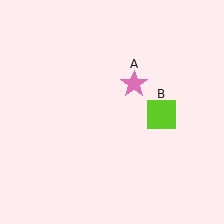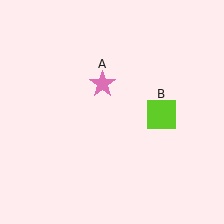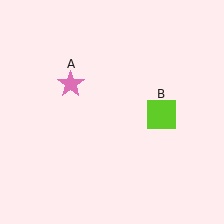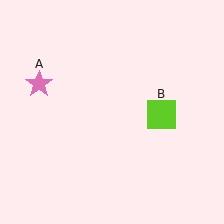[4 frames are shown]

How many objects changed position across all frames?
1 object changed position: pink star (object A).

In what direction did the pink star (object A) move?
The pink star (object A) moved left.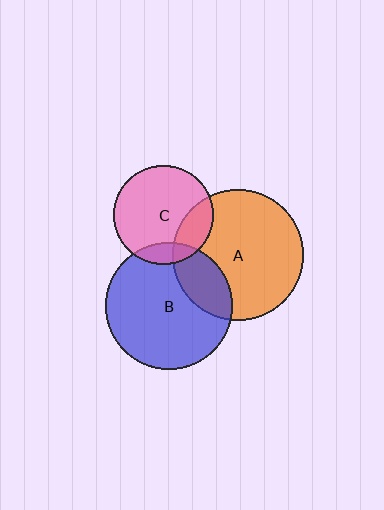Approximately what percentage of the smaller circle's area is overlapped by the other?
Approximately 25%.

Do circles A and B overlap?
Yes.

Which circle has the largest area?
Circle A (orange).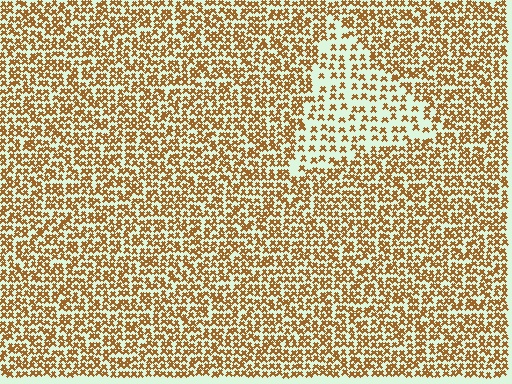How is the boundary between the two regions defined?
The boundary is defined by a change in element density (approximately 2.0x ratio). All elements are the same color, size, and shape.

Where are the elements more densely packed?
The elements are more densely packed outside the triangle boundary.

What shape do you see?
I see a triangle.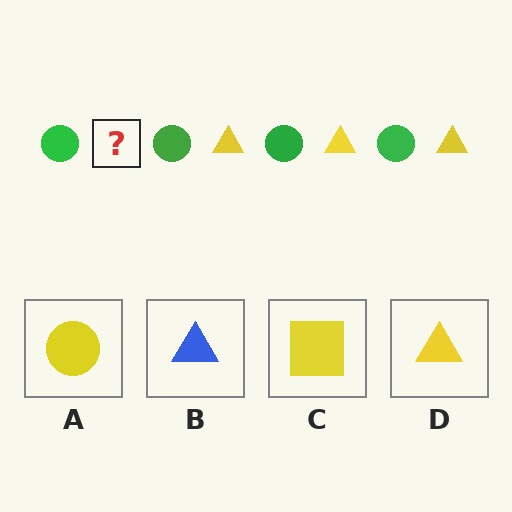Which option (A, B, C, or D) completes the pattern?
D.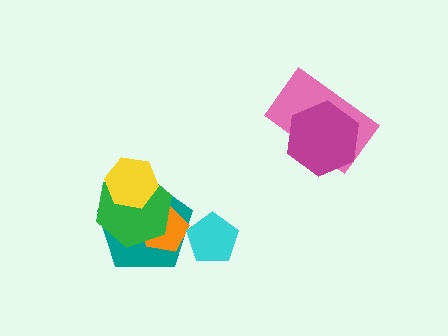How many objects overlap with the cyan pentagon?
1 object overlaps with the cyan pentagon.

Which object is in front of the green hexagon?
The yellow hexagon is in front of the green hexagon.